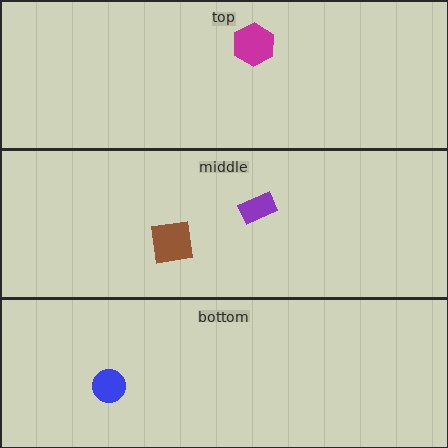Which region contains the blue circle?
The bottom region.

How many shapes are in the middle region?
2.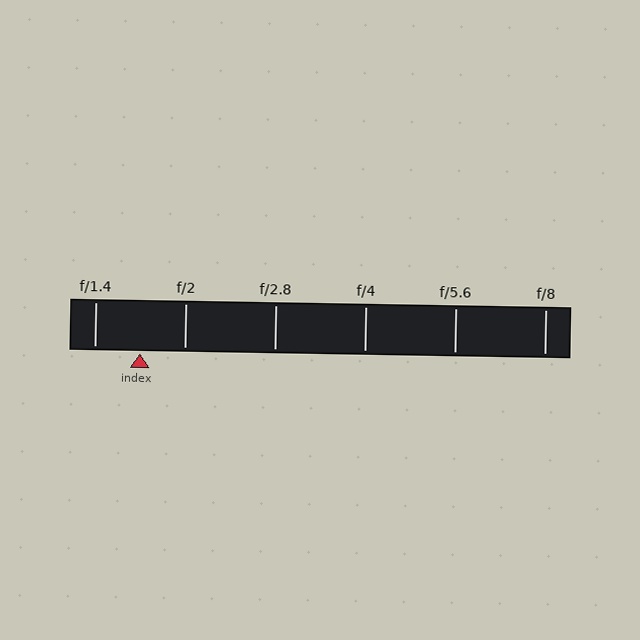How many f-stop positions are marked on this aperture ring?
There are 6 f-stop positions marked.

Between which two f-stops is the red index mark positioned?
The index mark is between f/1.4 and f/2.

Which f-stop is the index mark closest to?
The index mark is closest to f/2.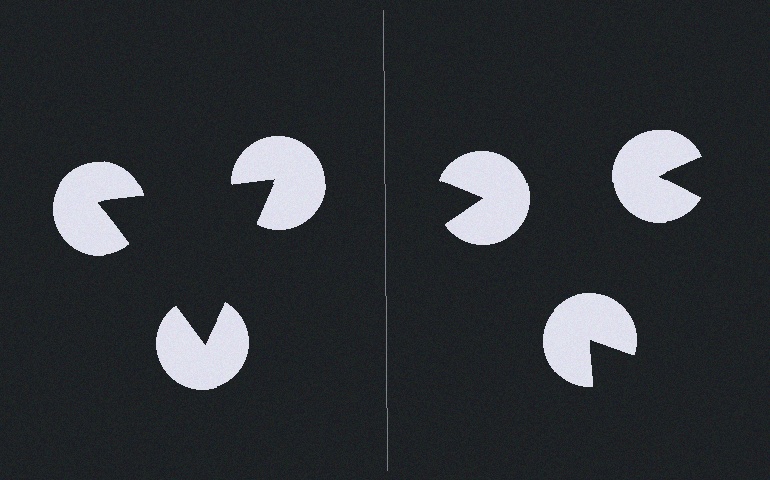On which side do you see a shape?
An illusory triangle appears on the left side. On the right side the wedge cuts are rotated, so no coherent shape forms.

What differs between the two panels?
The pac-man discs are positioned identically on both sides; only the wedge orientations differ. On the left they align to a triangle; on the right they are misaligned.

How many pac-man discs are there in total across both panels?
6 — 3 on each side.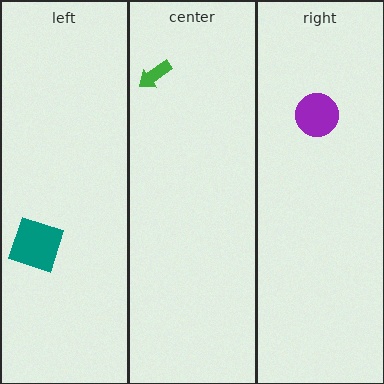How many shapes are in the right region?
1.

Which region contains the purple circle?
The right region.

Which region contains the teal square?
The left region.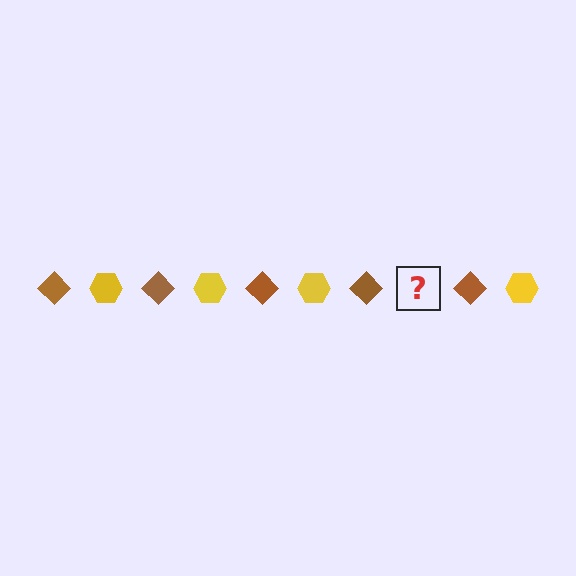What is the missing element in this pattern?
The missing element is a yellow hexagon.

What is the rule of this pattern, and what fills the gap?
The rule is that the pattern alternates between brown diamond and yellow hexagon. The gap should be filled with a yellow hexagon.